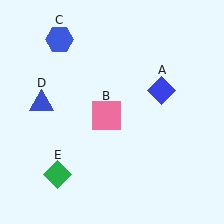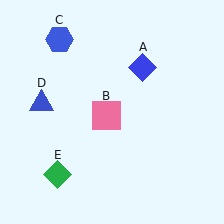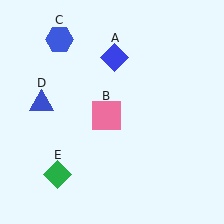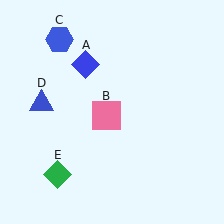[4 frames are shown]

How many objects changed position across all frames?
1 object changed position: blue diamond (object A).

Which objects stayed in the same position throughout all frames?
Pink square (object B) and blue hexagon (object C) and blue triangle (object D) and green diamond (object E) remained stationary.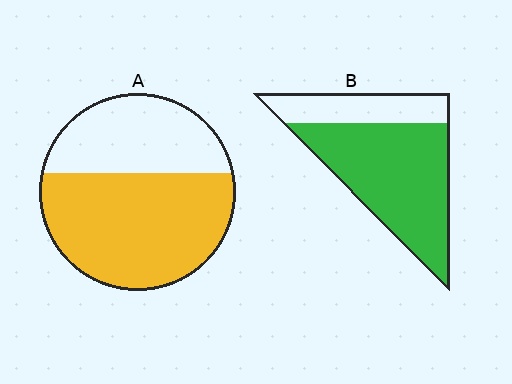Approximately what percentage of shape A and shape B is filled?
A is approximately 60% and B is approximately 70%.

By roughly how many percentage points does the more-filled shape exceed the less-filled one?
By roughly 10 percentage points (B over A).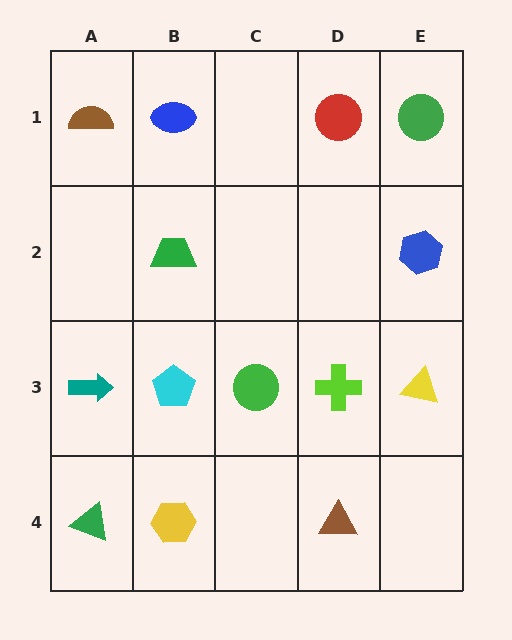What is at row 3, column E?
A yellow triangle.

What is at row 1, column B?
A blue ellipse.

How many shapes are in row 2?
2 shapes.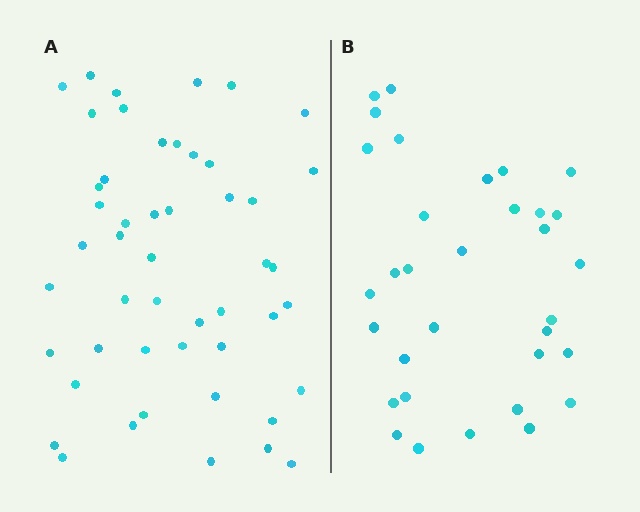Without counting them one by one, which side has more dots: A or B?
Region A (the left region) has more dots.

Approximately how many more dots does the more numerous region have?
Region A has approximately 15 more dots than region B.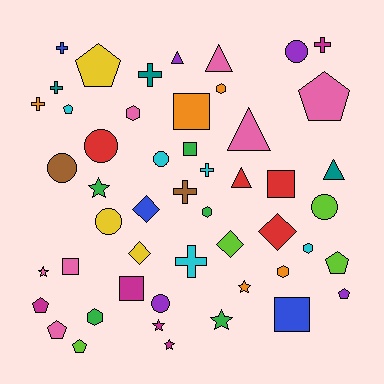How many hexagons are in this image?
There are 6 hexagons.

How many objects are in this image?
There are 50 objects.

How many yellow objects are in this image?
There are 3 yellow objects.